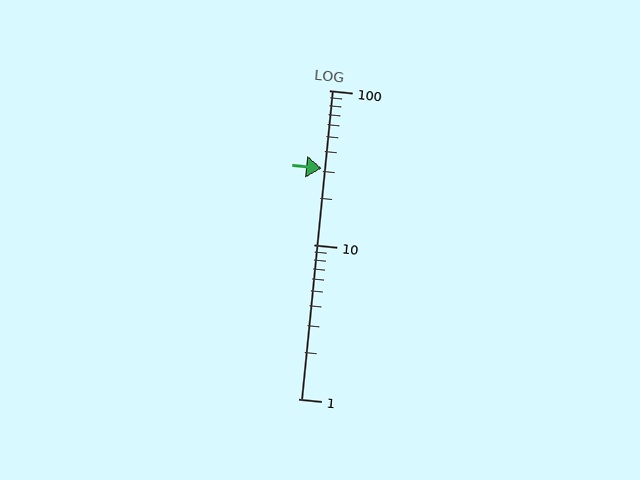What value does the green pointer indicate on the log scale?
The pointer indicates approximately 31.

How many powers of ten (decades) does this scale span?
The scale spans 2 decades, from 1 to 100.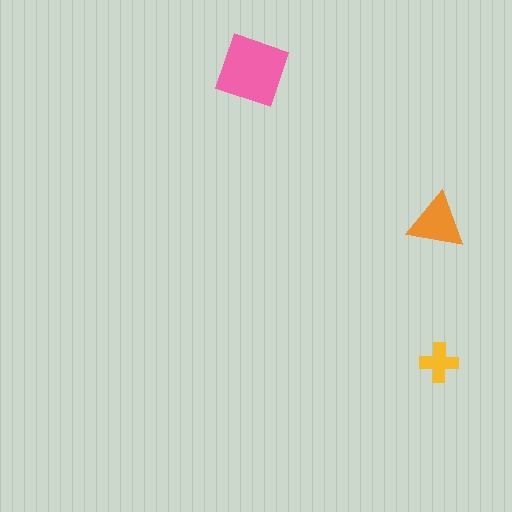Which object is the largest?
The pink diamond.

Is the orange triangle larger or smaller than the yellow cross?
Larger.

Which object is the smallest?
The yellow cross.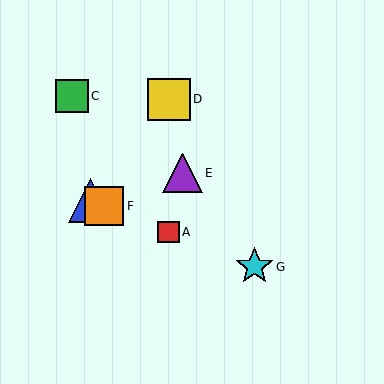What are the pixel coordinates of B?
Object B is at (90, 201).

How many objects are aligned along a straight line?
4 objects (A, B, F, G) are aligned along a straight line.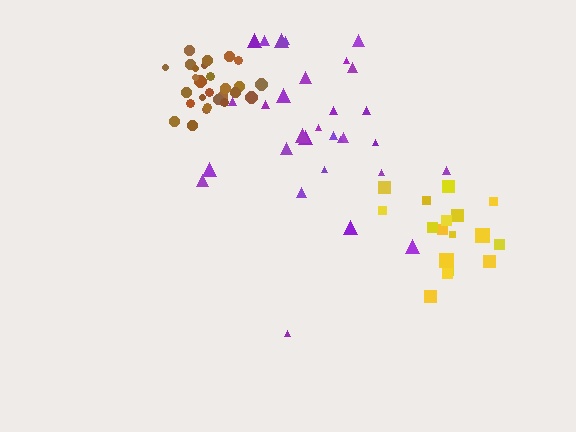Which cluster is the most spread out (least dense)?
Purple.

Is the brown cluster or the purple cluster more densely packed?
Brown.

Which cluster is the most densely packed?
Brown.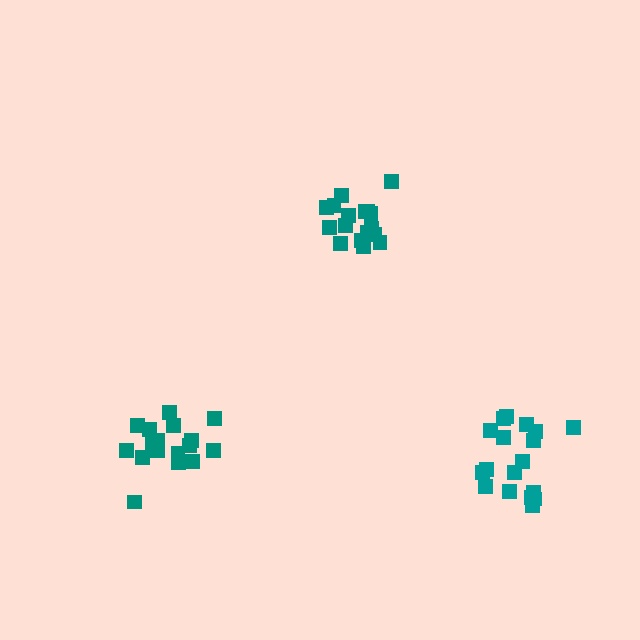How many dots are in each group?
Group 1: 18 dots, Group 2: 17 dots, Group 3: 18 dots (53 total).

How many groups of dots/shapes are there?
There are 3 groups.